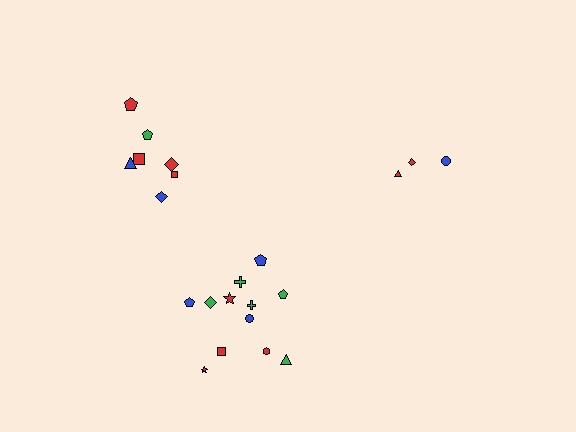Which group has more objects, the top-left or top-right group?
The top-left group.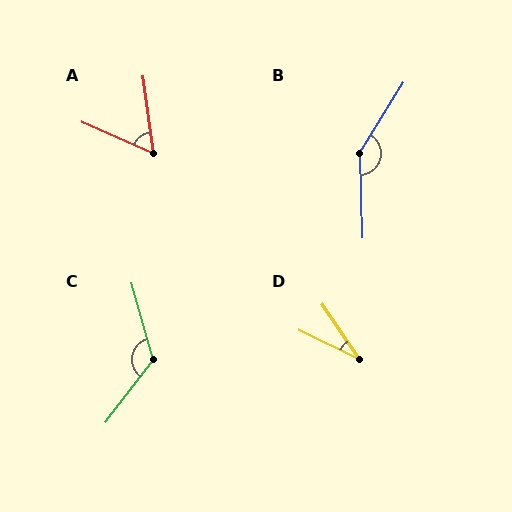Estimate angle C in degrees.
Approximately 127 degrees.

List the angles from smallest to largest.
D (30°), A (59°), C (127°), B (146°).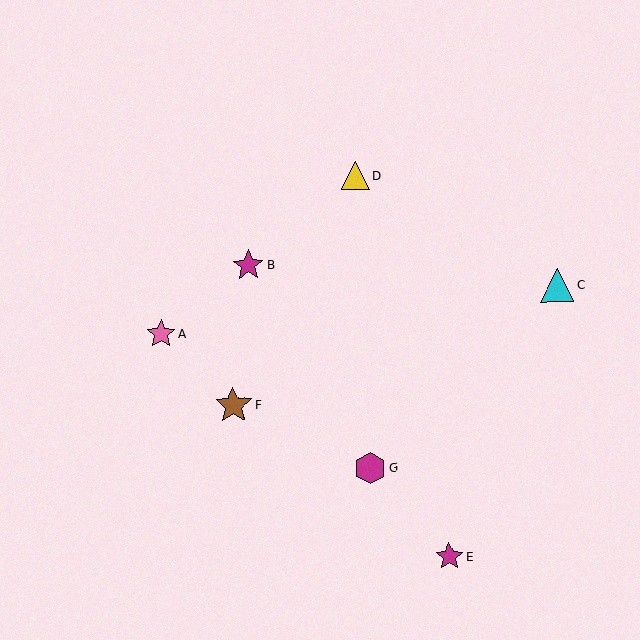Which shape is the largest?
The brown star (labeled F) is the largest.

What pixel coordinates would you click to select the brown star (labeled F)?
Click at (233, 405) to select the brown star F.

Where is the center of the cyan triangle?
The center of the cyan triangle is at (557, 285).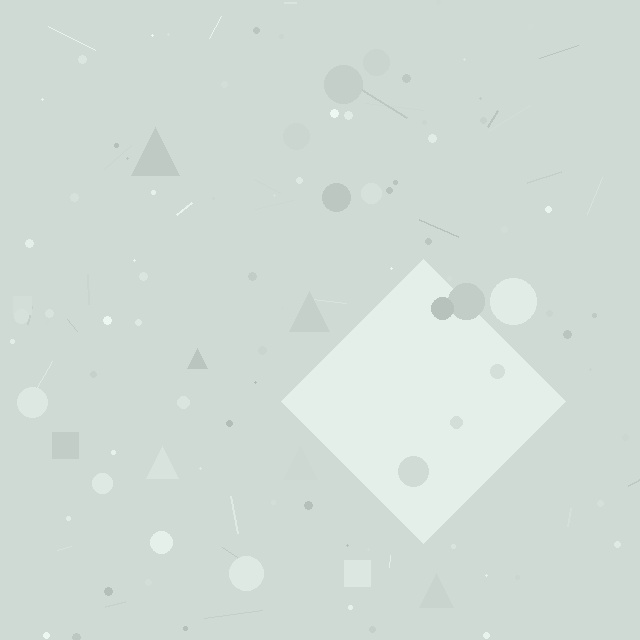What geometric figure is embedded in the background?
A diamond is embedded in the background.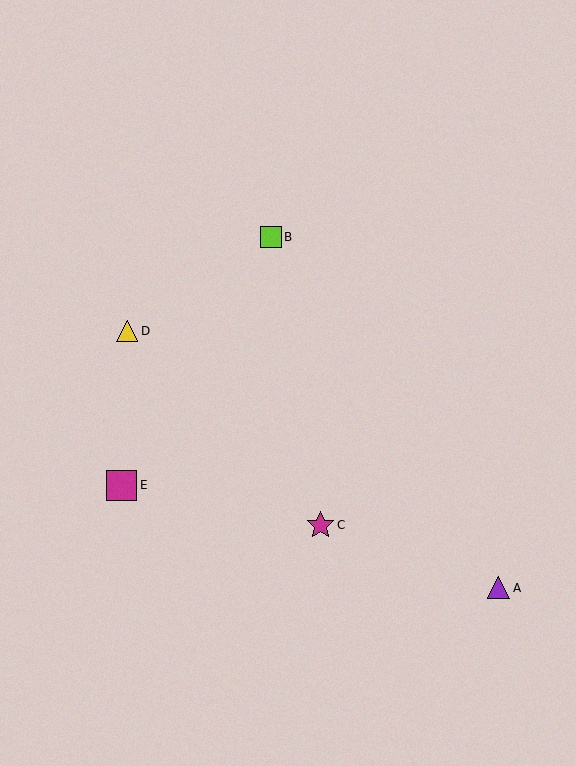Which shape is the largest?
The magenta square (labeled E) is the largest.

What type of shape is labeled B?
Shape B is a lime square.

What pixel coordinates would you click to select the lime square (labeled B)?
Click at (271, 237) to select the lime square B.